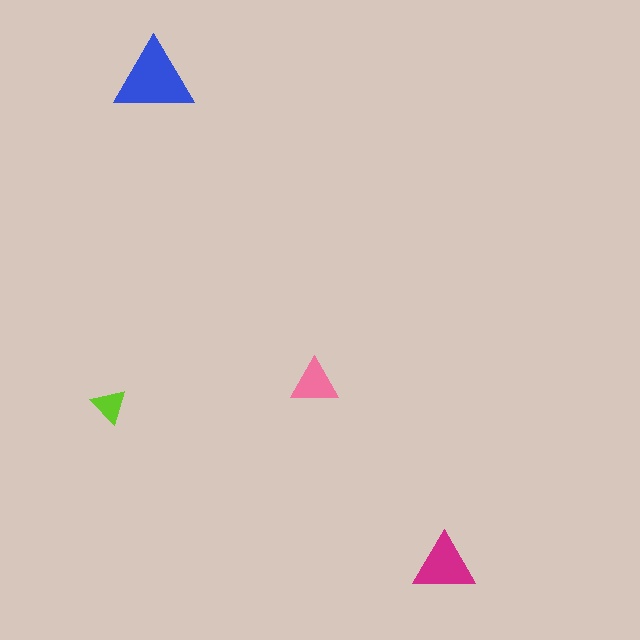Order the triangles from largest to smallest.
the blue one, the magenta one, the pink one, the lime one.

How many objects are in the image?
There are 4 objects in the image.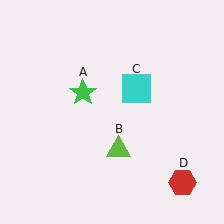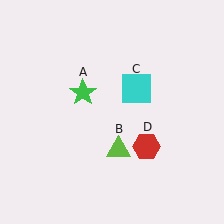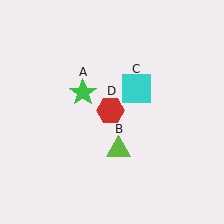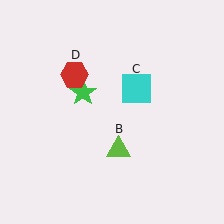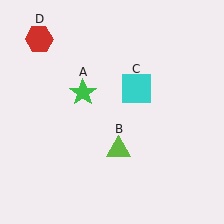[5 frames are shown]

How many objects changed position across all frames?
1 object changed position: red hexagon (object D).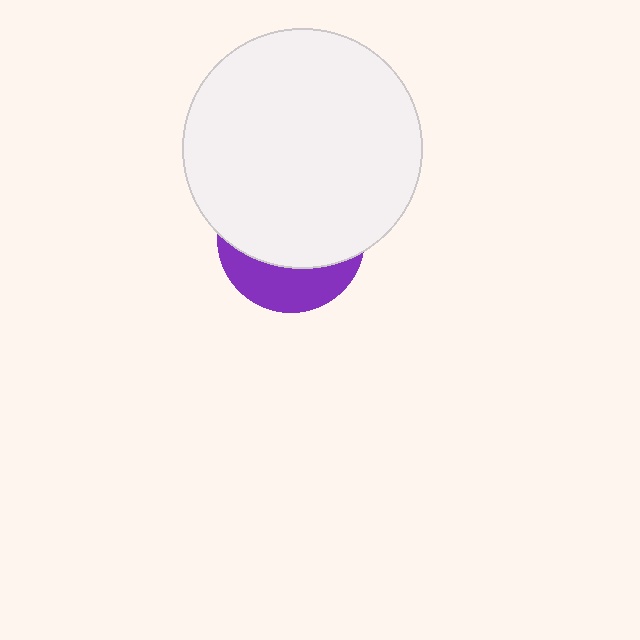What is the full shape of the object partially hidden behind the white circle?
The partially hidden object is a purple circle.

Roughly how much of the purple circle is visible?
A small part of it is visible (roughly 31%).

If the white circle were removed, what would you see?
You would see the complete purple circle.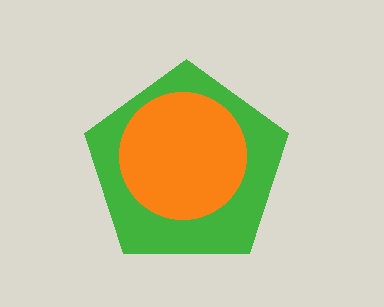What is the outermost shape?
The green pentagon.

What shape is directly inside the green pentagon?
The orange circle.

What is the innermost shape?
The orange circle.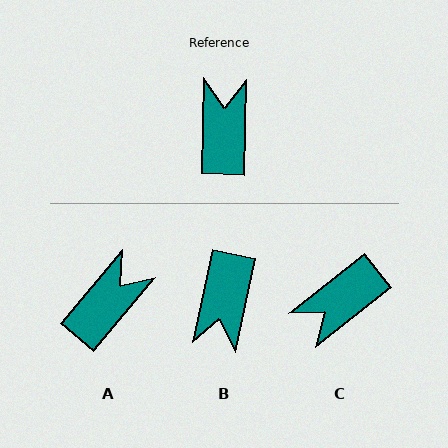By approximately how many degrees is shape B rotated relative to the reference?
Approximately 170 degrees counter-clockwise.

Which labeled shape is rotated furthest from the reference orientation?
B, about 170 degrees away.